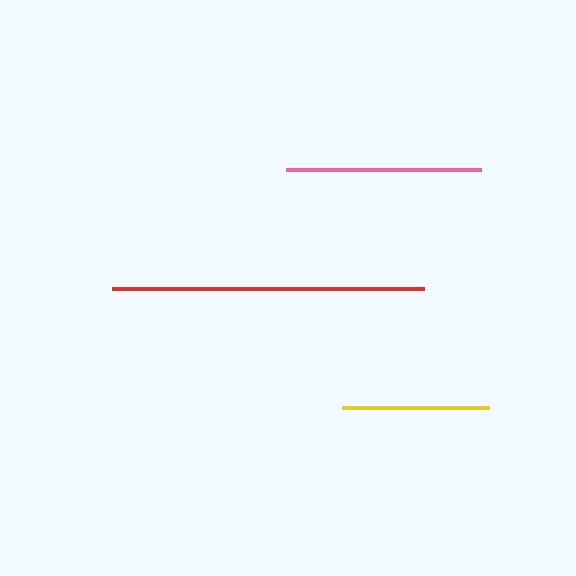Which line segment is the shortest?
The yellow line is the shortest at approximately 147 pixels.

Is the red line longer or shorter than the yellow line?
The red line is longer than the yellow line.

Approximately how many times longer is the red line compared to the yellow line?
The red line is approximately 2.1 times the length of the yellow line.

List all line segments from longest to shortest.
From longest to shortest: red, pink, yellow.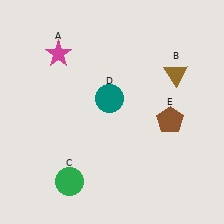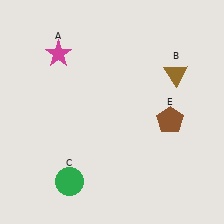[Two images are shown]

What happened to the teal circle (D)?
The teal circle (D) was removed in Image 2. It was in the top-left area of Image 1.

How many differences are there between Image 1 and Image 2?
There is 1 difference between the two images.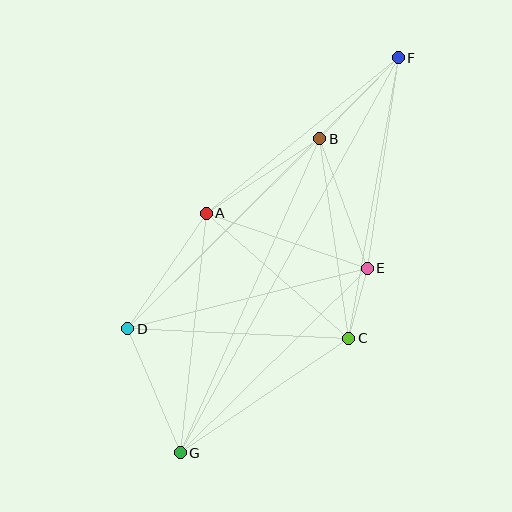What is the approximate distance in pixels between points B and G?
The distance between B and G is approximately 344 pixels.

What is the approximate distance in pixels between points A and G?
The distance between A and G is approximately 241 pixels.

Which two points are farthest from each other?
Points F and G are farthest from each other.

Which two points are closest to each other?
Points C and E are closest to each other.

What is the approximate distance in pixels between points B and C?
The distance between B and C is approximately 202 pixels.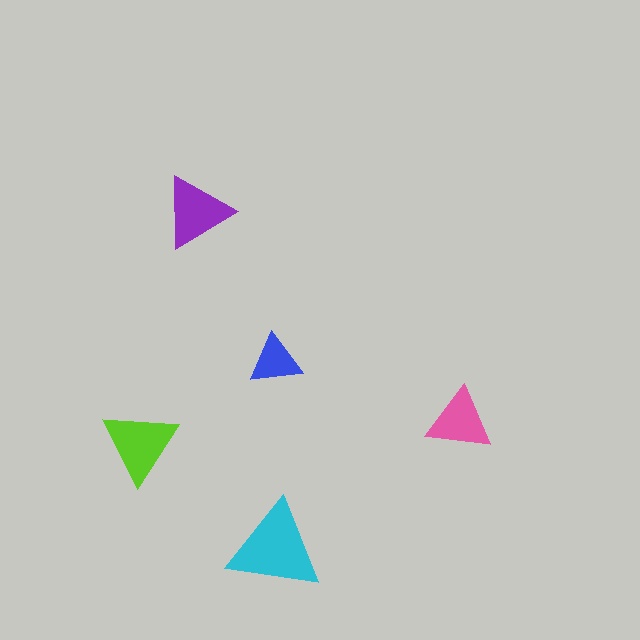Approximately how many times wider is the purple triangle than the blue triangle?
About 1.5 times wider.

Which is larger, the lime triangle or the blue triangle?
The lime one.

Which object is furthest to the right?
The pink triangle is rightmost.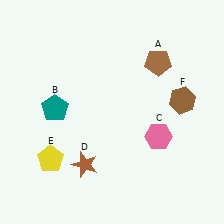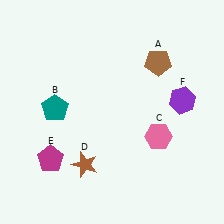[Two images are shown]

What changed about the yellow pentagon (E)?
In Image 1, E is yellow. In Image 2, it changed to magenta.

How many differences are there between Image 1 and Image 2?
There are 2 differences between the two images.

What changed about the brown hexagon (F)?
In Image 1, F is brown. In Image 2, it changed to purple.